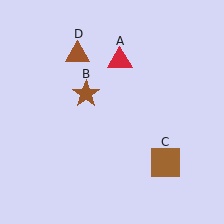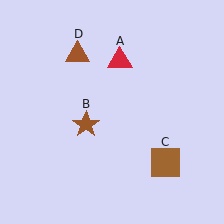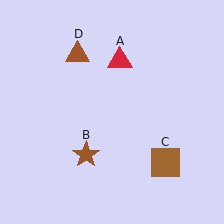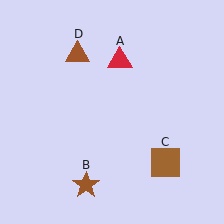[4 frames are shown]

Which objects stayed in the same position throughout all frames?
Red triangle (object A) and brown square (object C) and brown triangle (object D) remained stationary.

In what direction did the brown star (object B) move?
The brown star (object B) moved down.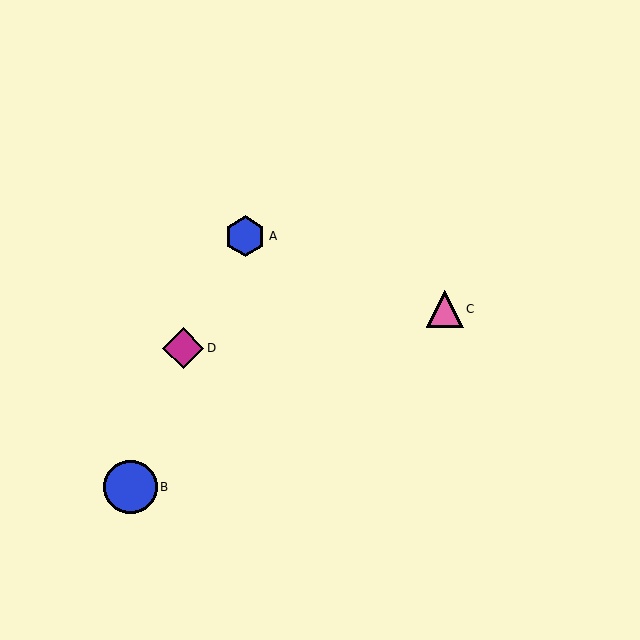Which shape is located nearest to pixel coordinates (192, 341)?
The magenta diamond (labeled D) at (183, 348) is nearest to that location.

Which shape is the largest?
The blue circle (labeled B) is the largest.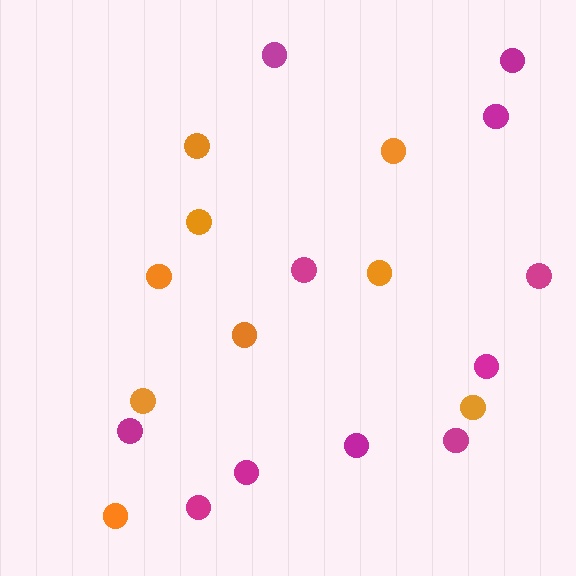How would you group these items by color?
There are 2 groups: one group of magenta circles (11) and one group of orange circles (9).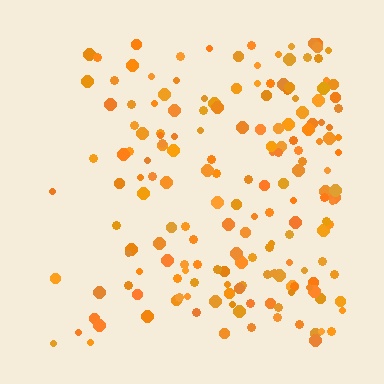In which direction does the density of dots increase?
From left to right, with the right side densest.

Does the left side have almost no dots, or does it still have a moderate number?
Still a moderate number, just noticeably fewer than the right.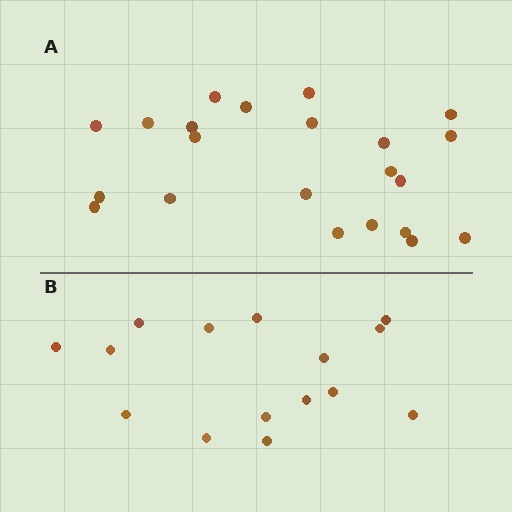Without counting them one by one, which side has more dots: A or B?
Region A (the top region) has more dots.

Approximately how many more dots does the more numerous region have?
Region A has roughly 8 or so more dots than region B.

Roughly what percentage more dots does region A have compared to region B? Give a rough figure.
About 45% more.